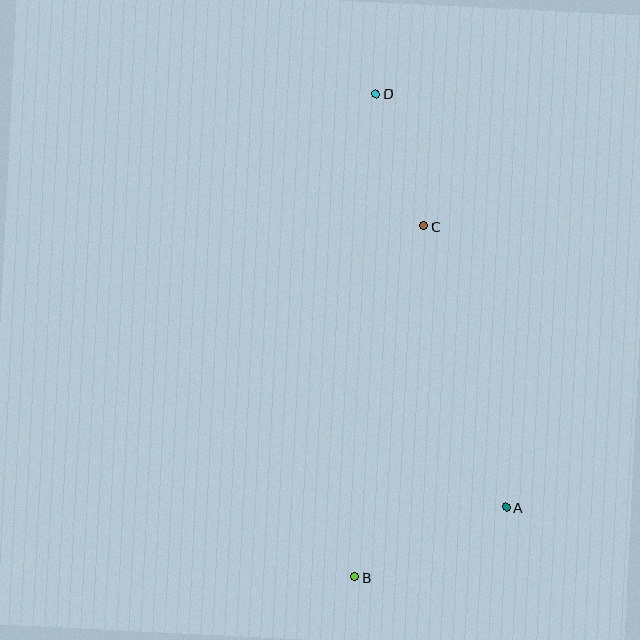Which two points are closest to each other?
Points C and D are closest to each other.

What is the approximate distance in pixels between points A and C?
The distance between A and C is approximately 293 pixels.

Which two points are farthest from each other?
Points B and D are farthest from each other.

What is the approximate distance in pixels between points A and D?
The distance between A and D is approximately 434 pixels.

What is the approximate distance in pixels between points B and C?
The distance between B and C is approximately 358 pixels.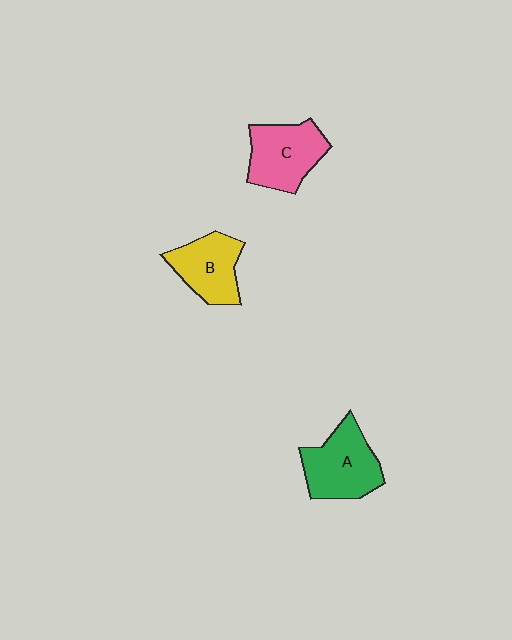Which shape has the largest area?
Shape A (green).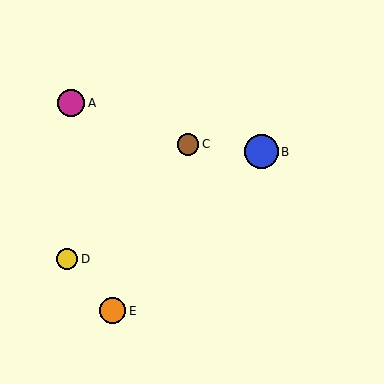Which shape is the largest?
The blue circle (labeled B) is the largest.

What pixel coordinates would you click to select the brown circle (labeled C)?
Click at (188, 144) to select the brown circle C.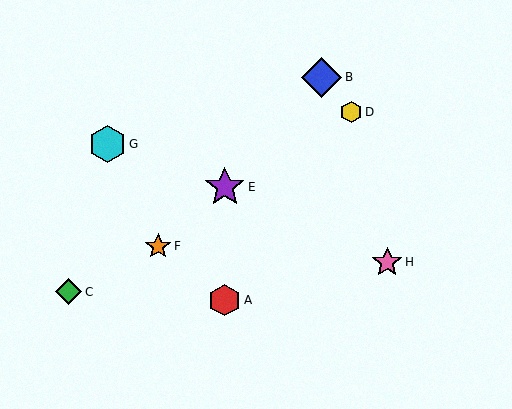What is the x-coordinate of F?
Object F is at x≈158.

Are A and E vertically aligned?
Yes, both are at x≈225.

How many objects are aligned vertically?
2 objects (A, E) are aligned vertically.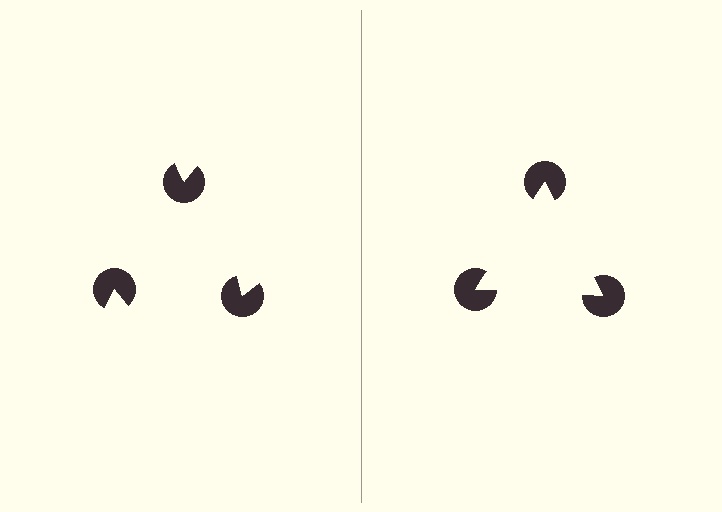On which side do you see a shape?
An illusory triangle appears on the right side. On the left side the wedge cuts are rotated, so no coherent shape forms.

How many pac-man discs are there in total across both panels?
6 — 3 on each side.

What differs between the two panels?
The pac-man discs are positioned identically on both sides; only the wedge orientations differ. On the right they align to a triangle; on the left they are misaligned.